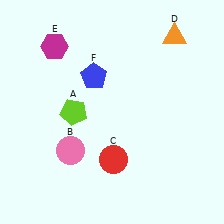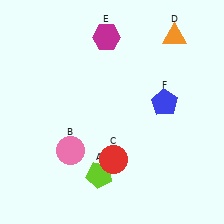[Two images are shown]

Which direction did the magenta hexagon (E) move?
The magenta hexagon (E) moved right.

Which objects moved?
The objects that moved are: the lime pentagon (A), the magenta hexagon (E), the blue pentagon (F).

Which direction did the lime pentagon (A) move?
The lime pentagon (A) moved down.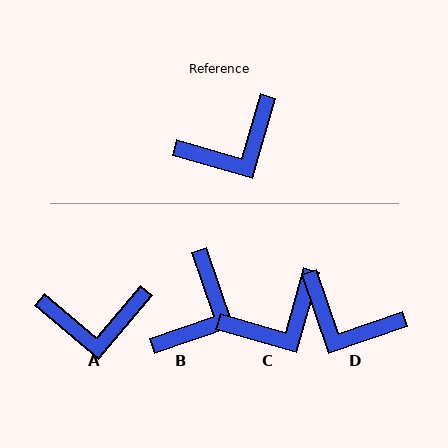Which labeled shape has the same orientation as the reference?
C.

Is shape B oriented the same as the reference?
No, it is off by about 35 degrees.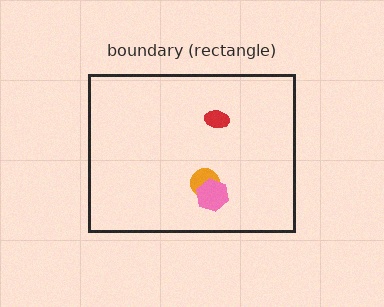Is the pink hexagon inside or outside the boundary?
Inside.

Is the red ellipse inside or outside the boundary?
Inside.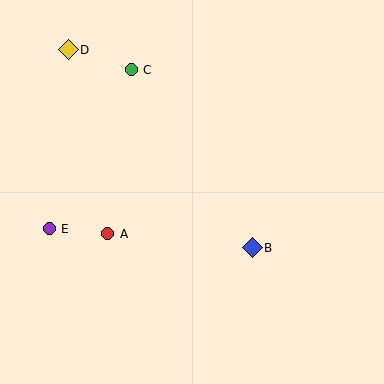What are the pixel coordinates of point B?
Point B is at (252, 248).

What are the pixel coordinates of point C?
Point C is at (131, 70).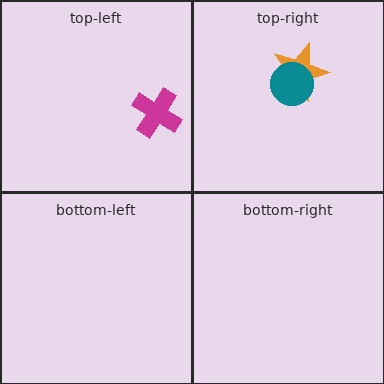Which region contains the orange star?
The top-right region.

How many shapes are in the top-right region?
2.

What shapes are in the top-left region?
The magenta cross.